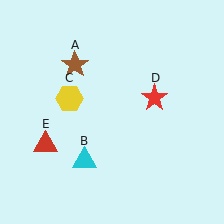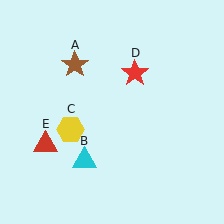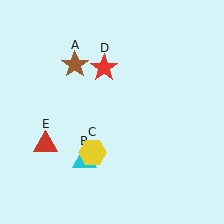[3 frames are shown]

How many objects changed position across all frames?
2 objects changed position: yellow hexagon (object C), red star (object D).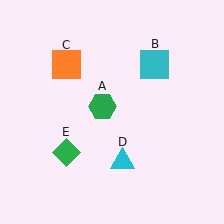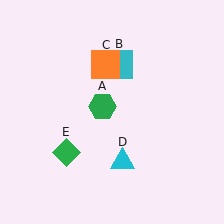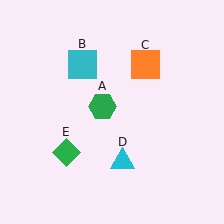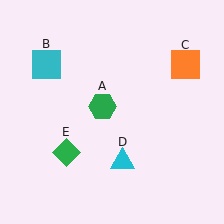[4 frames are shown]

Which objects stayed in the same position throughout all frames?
Green hexagon (object A) and cyan triangle (object D) and green diamond (object E) remained stationary.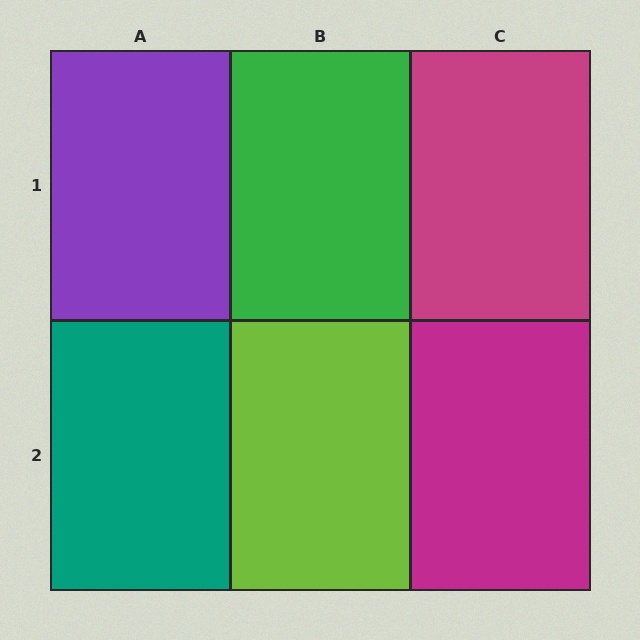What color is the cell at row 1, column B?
Green.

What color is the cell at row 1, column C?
Magenta.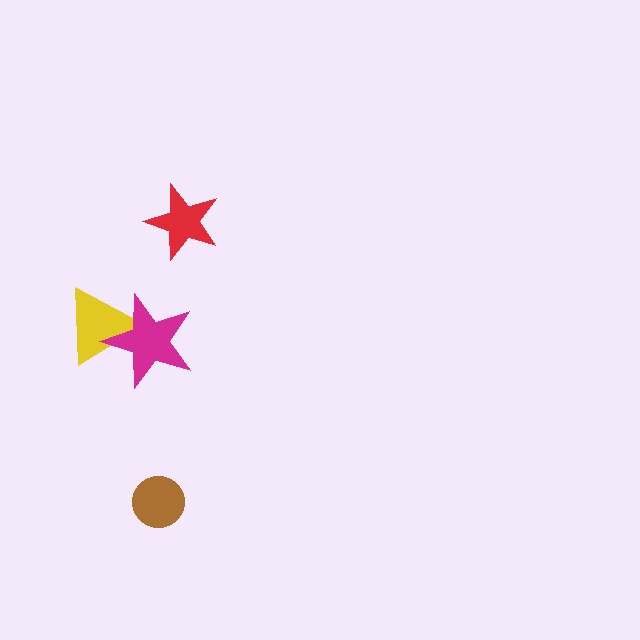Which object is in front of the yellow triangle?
The magenta star is in front of the yellow triangle.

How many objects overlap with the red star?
0 objects overlap with the red star.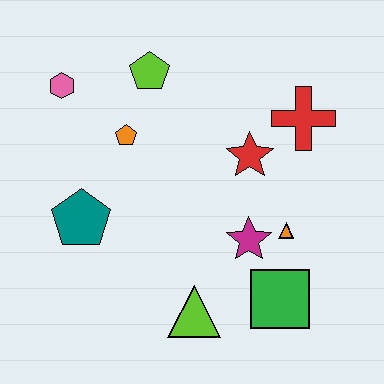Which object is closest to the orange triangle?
The magenta star is closest to the orange triangle.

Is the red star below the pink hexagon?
Yes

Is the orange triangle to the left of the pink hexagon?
No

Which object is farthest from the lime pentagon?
The green square is farthest from the lime pentagon.